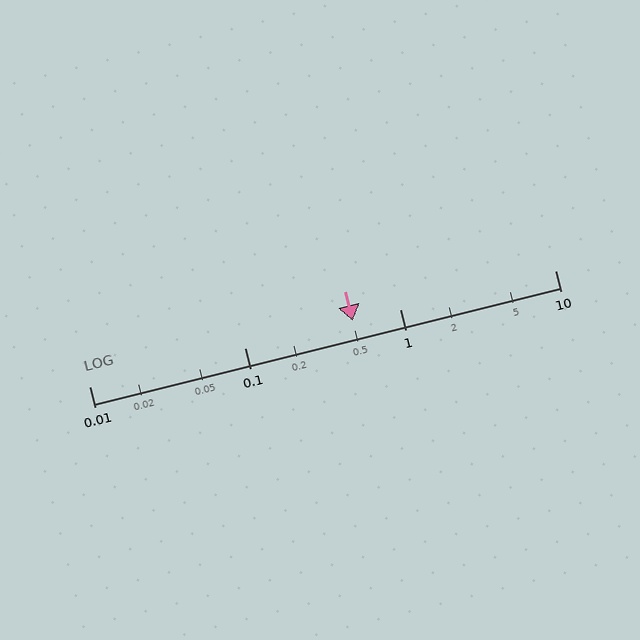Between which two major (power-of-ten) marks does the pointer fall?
The pointer is between 0.1 and 1.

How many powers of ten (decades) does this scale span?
The scale spans 3 decades, from 0.01 to 10.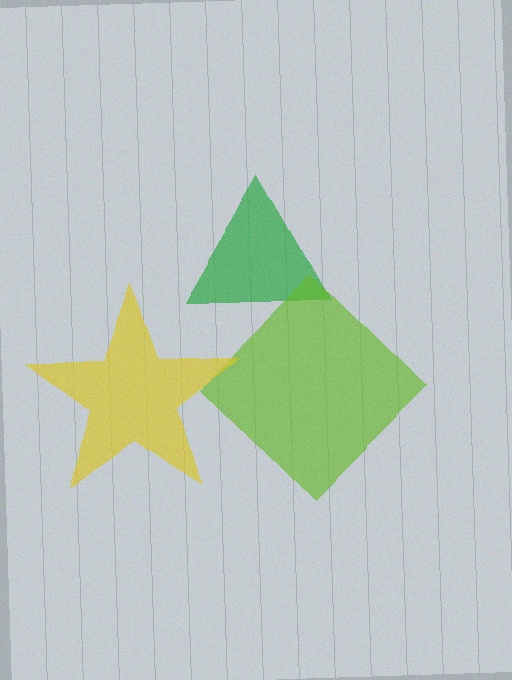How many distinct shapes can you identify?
There are 3 distinct shapes: a green triangle, a lime diamond, a yellow star.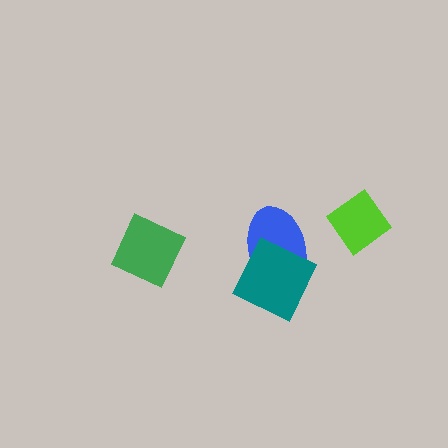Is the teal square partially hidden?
No, no other shape covers it.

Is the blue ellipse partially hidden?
Yes, it is partially covered by another shape.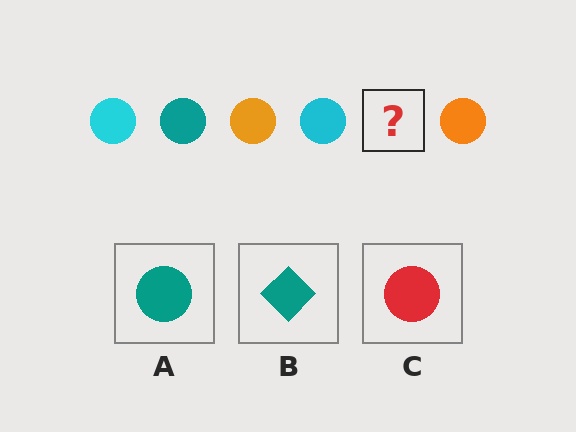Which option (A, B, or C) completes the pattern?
A.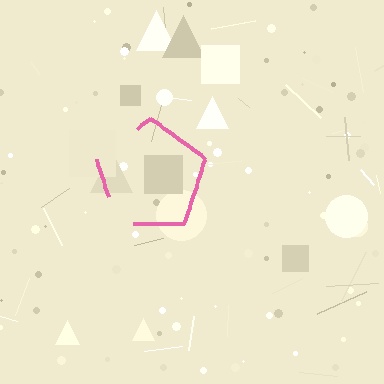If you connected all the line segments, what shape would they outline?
They would outline a pentagon.